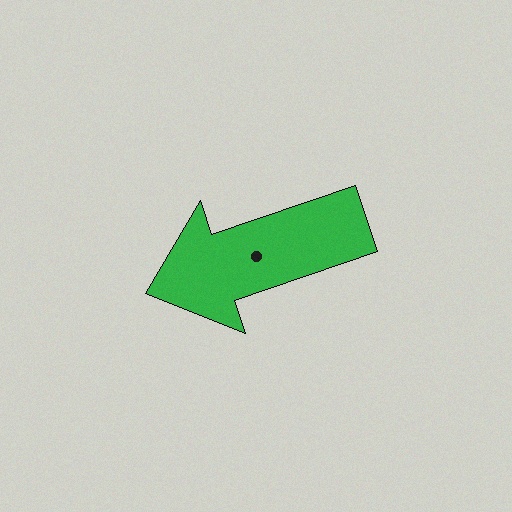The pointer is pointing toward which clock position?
Roughly 8 o'clock.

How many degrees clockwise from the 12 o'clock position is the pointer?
Approximately 251 degrees.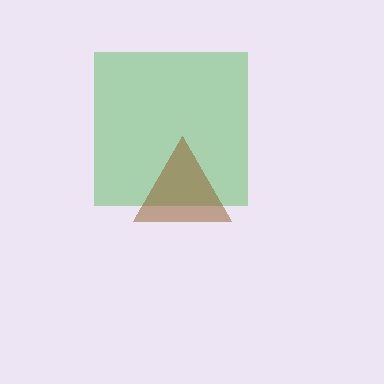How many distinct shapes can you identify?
There are 2 distinct shapes: a green square, a brown triangle.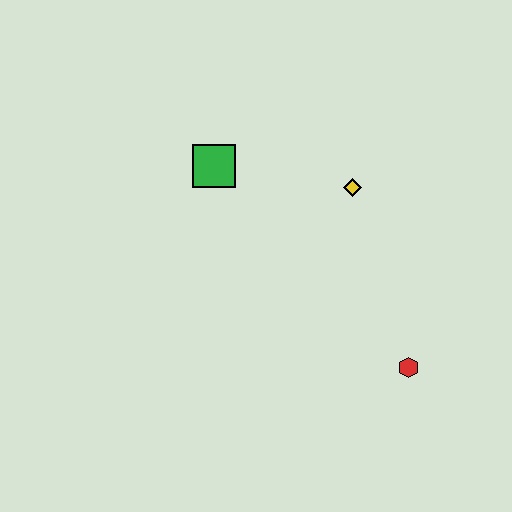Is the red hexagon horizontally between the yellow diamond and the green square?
No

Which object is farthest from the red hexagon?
The green square is farthest from the red hexagon.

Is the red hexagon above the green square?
No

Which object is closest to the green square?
The yellow diamond is closest to the green square.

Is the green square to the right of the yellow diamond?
No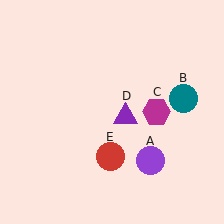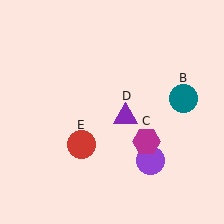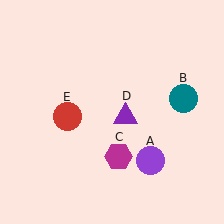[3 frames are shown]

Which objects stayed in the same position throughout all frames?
Purple circle (object A) and teal circle (object B) and purple triangle (object D) remained stationary.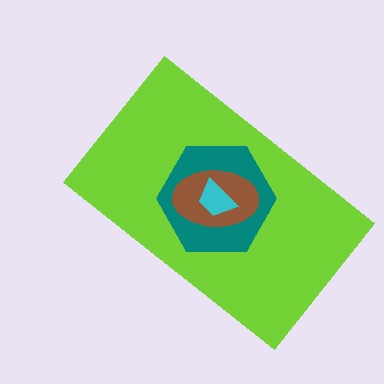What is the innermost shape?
The cyan trapezoid.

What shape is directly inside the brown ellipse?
The cyan trapezoid.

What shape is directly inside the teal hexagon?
The brown ellipse.